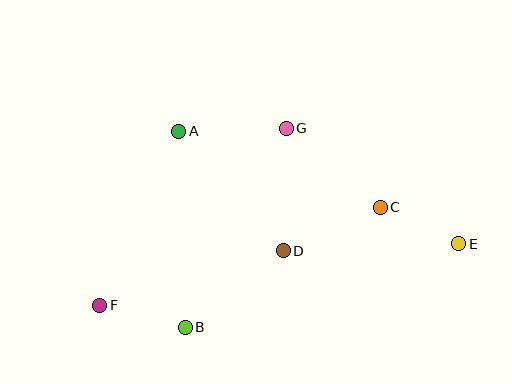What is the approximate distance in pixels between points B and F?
The distance between B and F is approximately 88 pixels.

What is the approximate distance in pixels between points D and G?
The distance between D and G is approximately 123 pixels.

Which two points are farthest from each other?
Points E and F are farthest from each other.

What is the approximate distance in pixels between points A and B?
The distance between A and B is approximately 196 pixels.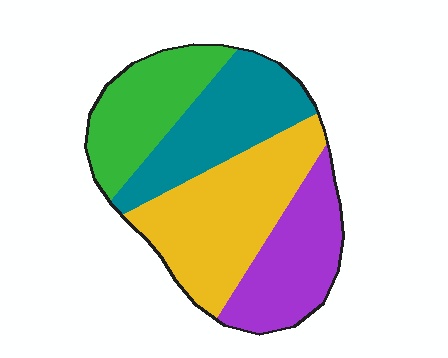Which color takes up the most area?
Yellow, at roughly 35%.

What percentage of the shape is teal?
Teal takes up about one quarter (1/4) of the shape.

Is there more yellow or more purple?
Yellow.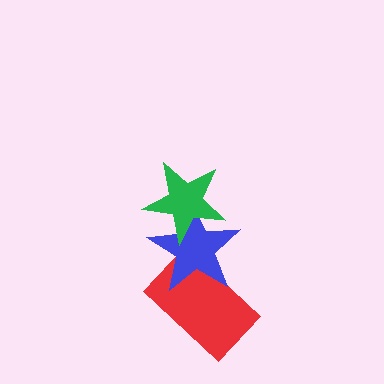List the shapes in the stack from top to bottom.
From top to bottom: the green star, the blue star, the red rectangle.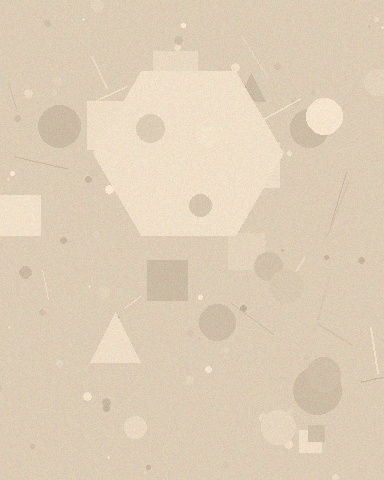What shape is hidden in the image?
A hexagon is hidden in the image.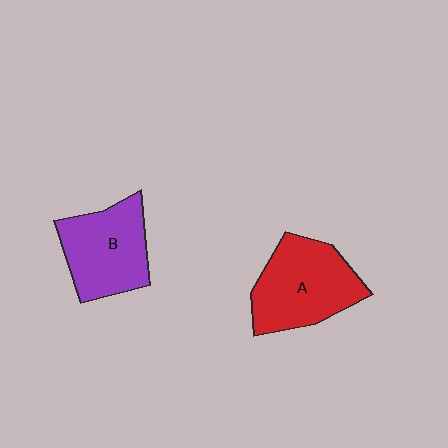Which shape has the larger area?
Shape A (red).